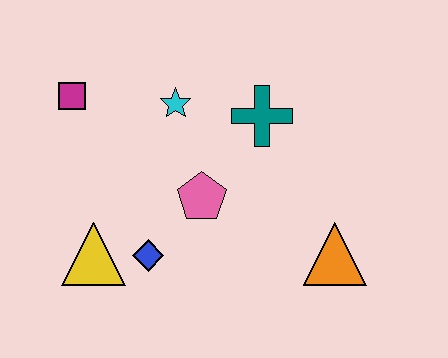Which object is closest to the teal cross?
The cyan star is closest to the teal cross.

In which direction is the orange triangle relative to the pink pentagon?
The orange triangle is to the right of the pink pentagon.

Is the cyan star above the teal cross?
Yes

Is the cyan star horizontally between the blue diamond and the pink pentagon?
Yes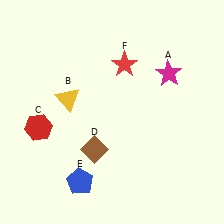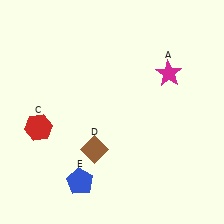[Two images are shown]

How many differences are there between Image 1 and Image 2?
There are 2 differences between the two images.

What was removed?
The red star (F), the yellow triangle (B) were removed in Image 2.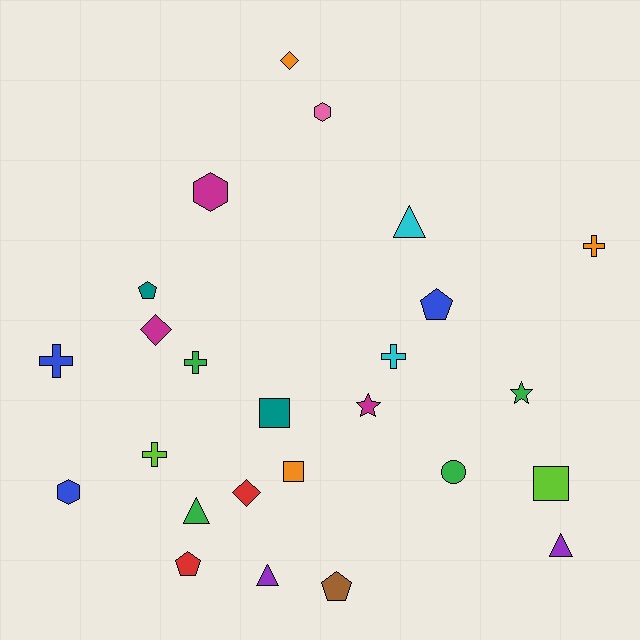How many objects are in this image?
There are 25 objects.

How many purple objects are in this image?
There are 2 purple objects.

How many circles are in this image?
There is 1 circle.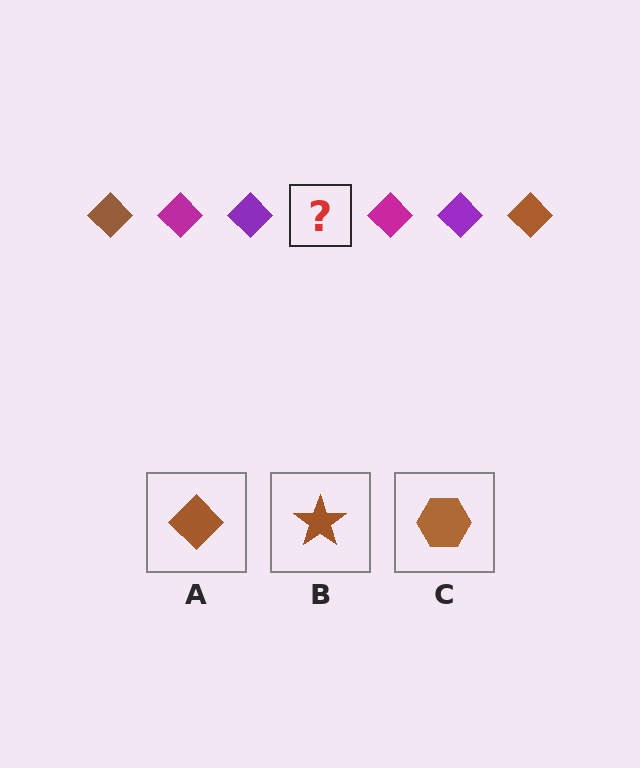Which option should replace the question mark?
Option A.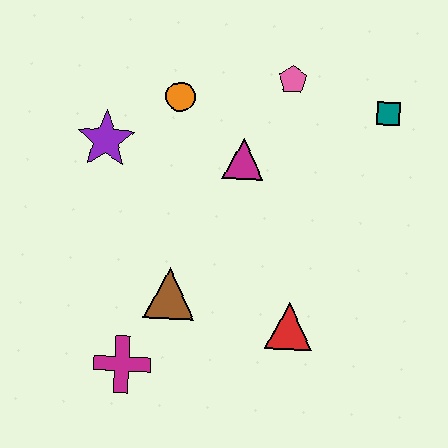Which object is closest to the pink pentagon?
The magenta triangle is closest to the pink pentagon.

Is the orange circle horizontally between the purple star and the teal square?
Yes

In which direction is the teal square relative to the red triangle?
The teal square is above the red triangle.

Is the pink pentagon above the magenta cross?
Yes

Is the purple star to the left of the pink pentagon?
Yes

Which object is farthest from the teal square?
The magenta cross is farthest from the teal square.